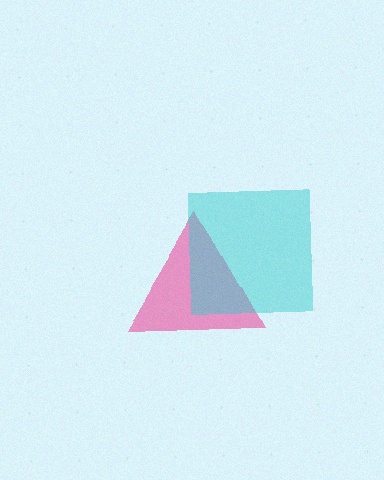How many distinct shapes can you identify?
There are 2 distinct shapes: a pink triangle, a cyan square.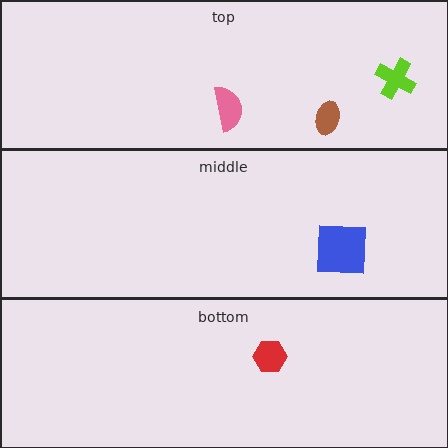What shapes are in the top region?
The lime cross, the pink semicircle, the brown ellipse.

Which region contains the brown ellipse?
The top region.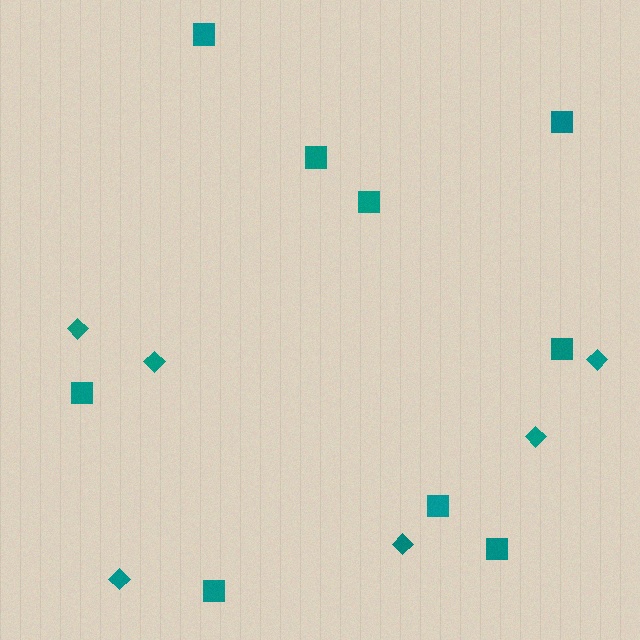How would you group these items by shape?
There are 2 groups: one group of diamonds (6) and one group of squares (9).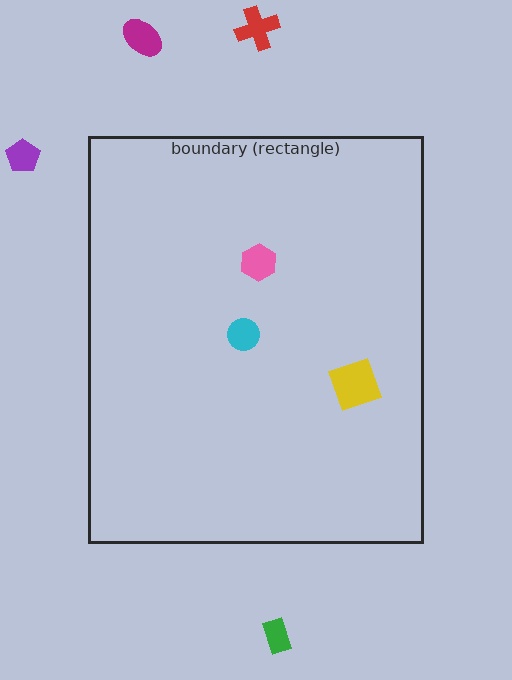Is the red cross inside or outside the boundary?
Outside.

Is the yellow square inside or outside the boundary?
Inside.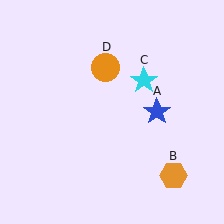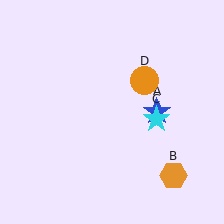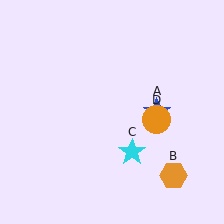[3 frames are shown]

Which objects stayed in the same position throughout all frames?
Blue star (object A) and orange hexagon (object B) remained stationary.